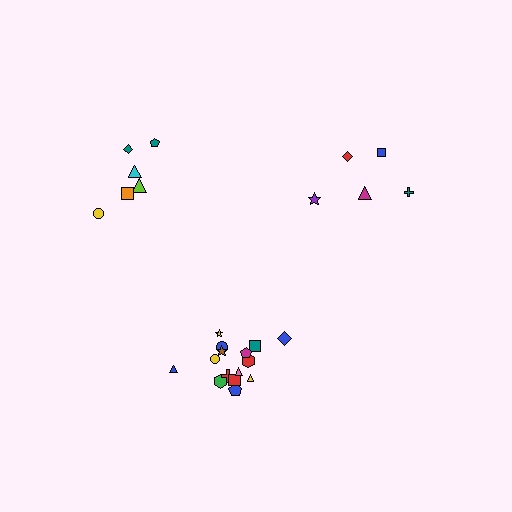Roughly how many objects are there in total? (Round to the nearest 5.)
Roughly 25 objects in total.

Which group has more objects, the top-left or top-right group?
The top-left group.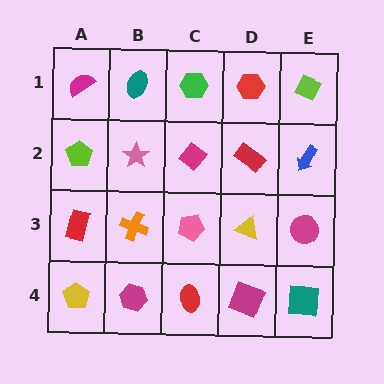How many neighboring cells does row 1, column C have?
3.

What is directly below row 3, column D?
A magenta square.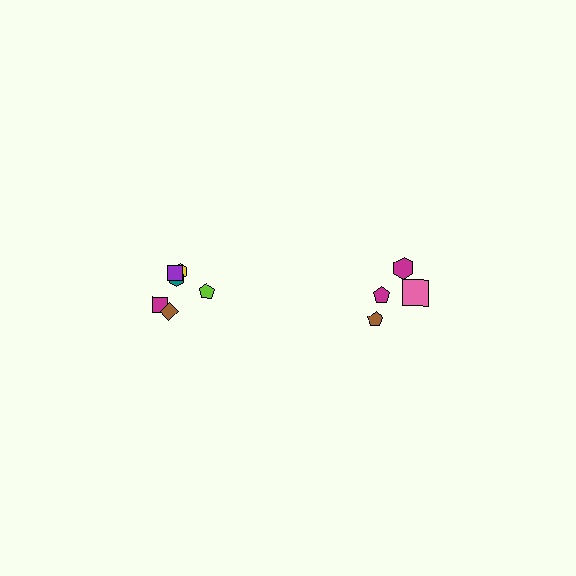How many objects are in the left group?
There are 6 objects.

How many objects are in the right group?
There are 4 objects.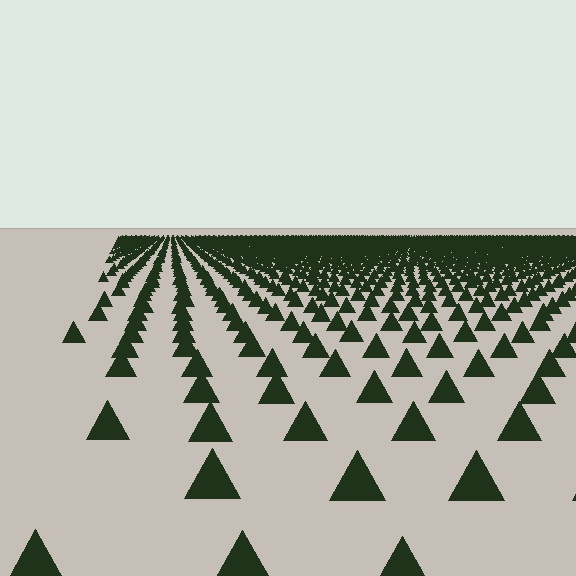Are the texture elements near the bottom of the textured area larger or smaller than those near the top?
Larger. Near the bottom, elements are closer to the viewer and appear at a bigger on-screen size.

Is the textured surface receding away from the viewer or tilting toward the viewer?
The surface is receding away from the viewer. Texture elements get smaller and denser toward the top.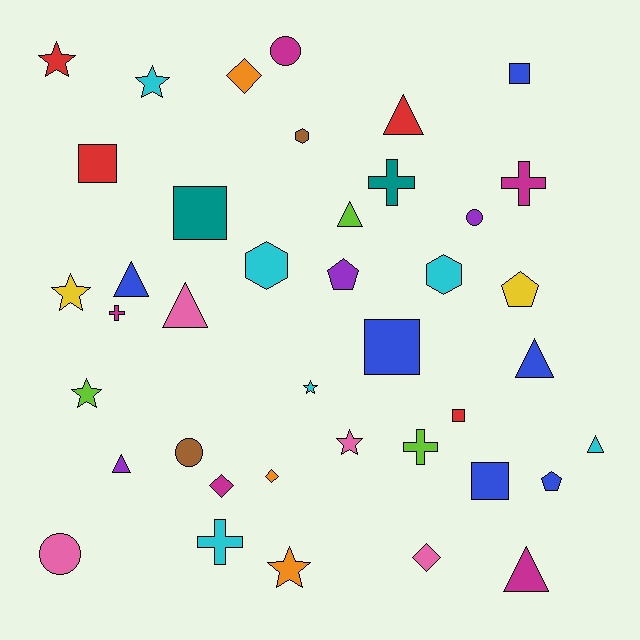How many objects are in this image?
There are 40 objects.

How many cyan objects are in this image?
There are 6 cyan objects.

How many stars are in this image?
There are 7 stars.